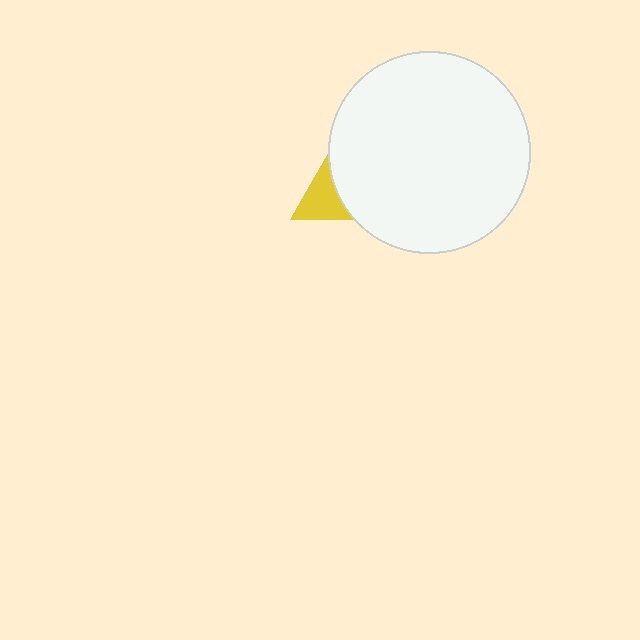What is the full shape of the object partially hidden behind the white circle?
The partially hidden object is a yellow triangle.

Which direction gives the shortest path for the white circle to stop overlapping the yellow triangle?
Moving right gives the shortest separation.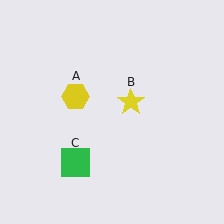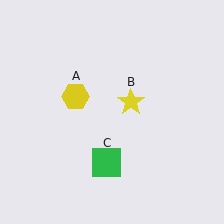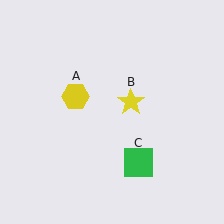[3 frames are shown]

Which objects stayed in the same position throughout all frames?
Yellow hexagon (object A) and yellow star (object B) remained stationary.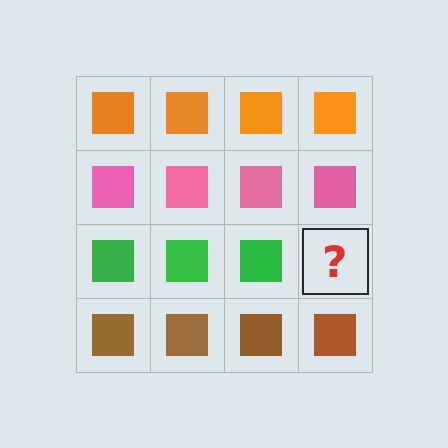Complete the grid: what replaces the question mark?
The question mark should be replaced with a green square.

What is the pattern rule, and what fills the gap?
The rule is that each row has a consistent color. The gap should be filled with a green square.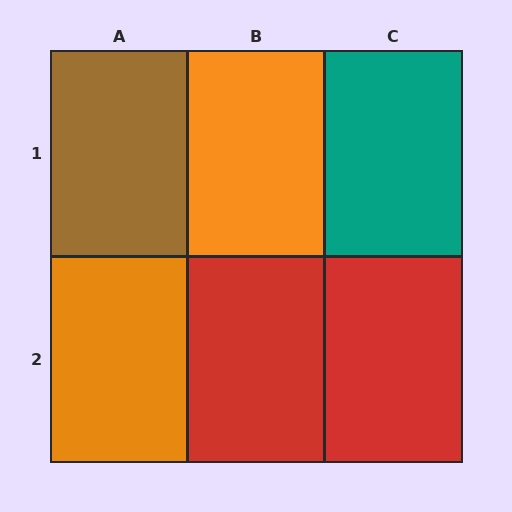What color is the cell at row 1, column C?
Teal.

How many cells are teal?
1 cell is teal.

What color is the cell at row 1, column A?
Brown.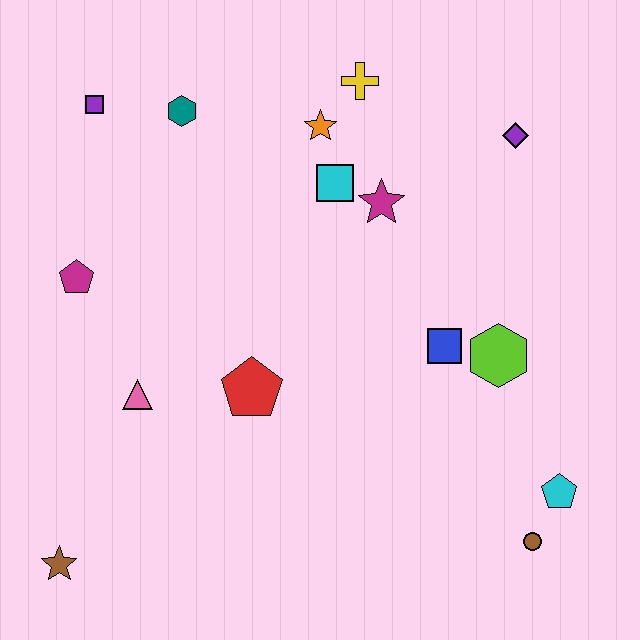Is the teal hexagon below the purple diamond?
No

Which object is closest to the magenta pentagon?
The pink triangle is closest to the magenta pentagon.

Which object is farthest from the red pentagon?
The purple diamond is farthest from the red pentagon.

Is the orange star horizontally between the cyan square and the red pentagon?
Yes